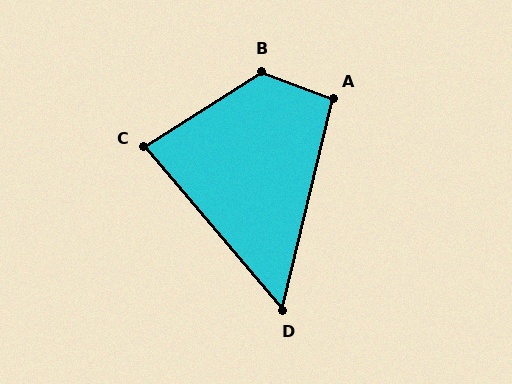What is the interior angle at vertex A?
Approximately 98 degrees (obtuse).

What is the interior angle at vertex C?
Approximately 82 degrees (acute).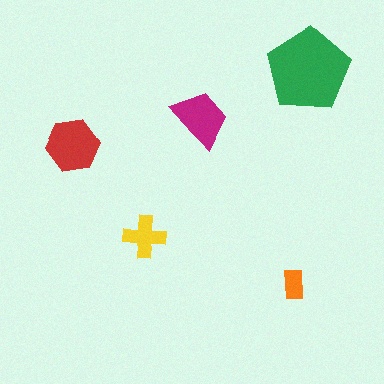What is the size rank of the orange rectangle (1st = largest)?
5th.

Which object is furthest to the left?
The red hexagon is leftmost.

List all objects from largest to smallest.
The green pentagon, the red hexagon, the magenta trapezoid, the yellow cross, the orange rectangle.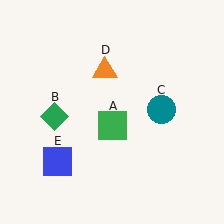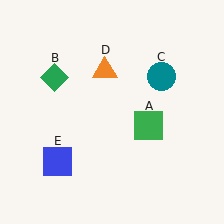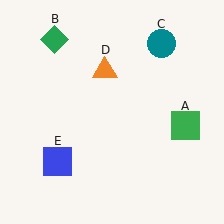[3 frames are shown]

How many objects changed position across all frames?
3 objects changed position: green square (object A), green diamond (object B), teal circle (object C).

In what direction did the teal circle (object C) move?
The teal circle (object C) moved up.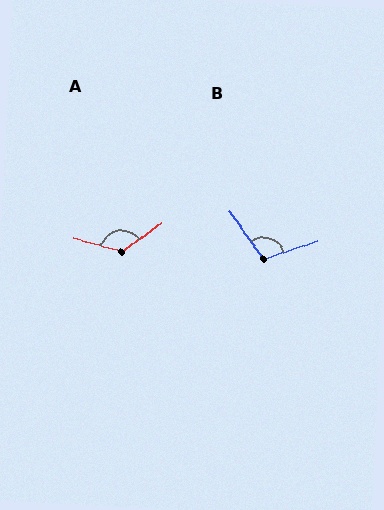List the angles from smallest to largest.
B (106°), A (130°).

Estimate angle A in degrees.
Approximately 130 degrees.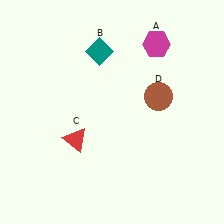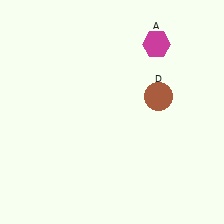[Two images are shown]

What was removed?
The red triangle (C), the teal diamond (B) were removed in Image 2.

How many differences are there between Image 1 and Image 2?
There are 2 differences between the two images.